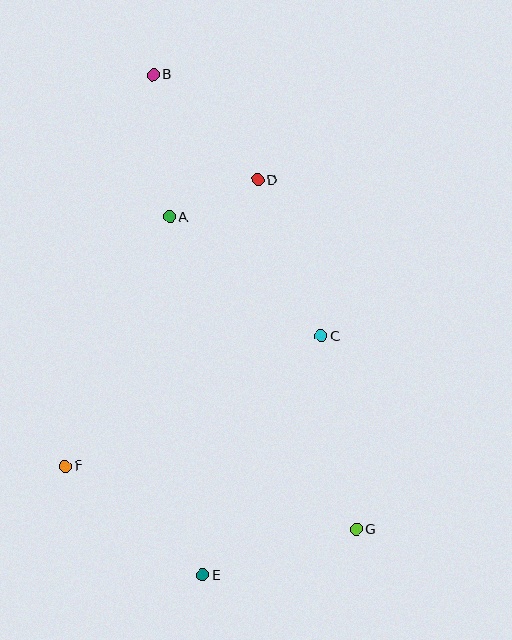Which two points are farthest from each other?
Points B and E are farthest from each other.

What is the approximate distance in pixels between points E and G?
The distance between E and G is approximately 160 pixels.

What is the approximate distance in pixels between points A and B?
The distance between A and B is approximately 143 pixels.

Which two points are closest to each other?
Points A and D are closest to each other.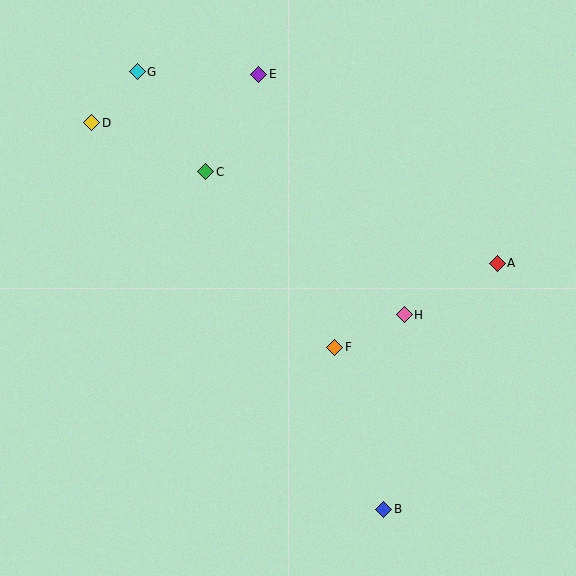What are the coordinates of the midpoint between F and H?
The midpoint between F and H is at (369, 331).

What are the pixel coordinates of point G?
Point G is at (137, 72).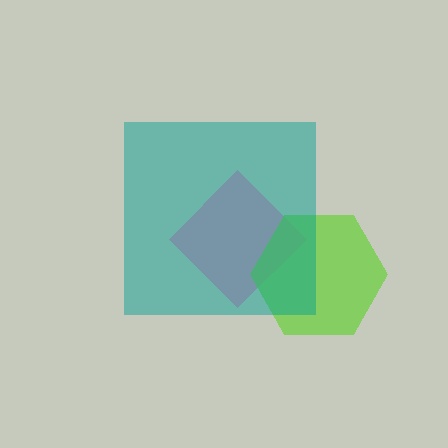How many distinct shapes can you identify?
There are 3 distinct shapes: a pink diamond, a lime hexagon, a teal square.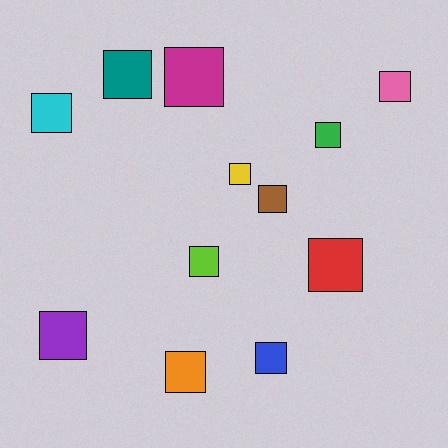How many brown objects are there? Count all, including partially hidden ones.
There is 1 brown object.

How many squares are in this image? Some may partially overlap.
There are 12 squares.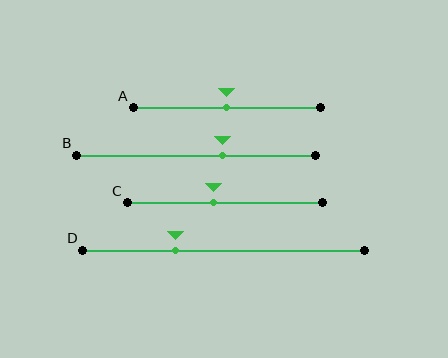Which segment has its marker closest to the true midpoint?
Segment A has its marker closest to the true midpoint.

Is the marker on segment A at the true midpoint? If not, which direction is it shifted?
Yes, the marker on segment A is at the true midpoint.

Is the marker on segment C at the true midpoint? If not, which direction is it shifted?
No, the marker on segment C is shifted to the left by about 6% of the segment length.